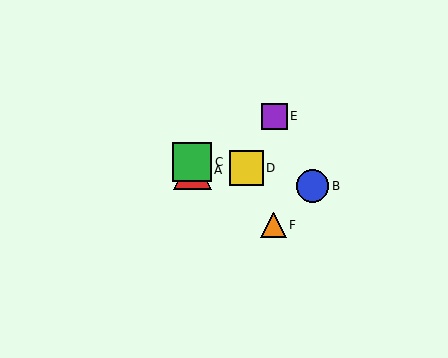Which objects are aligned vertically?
Objects A, C are aligned vertically.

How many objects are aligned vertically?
2 objects (A, C) are aligned vertically.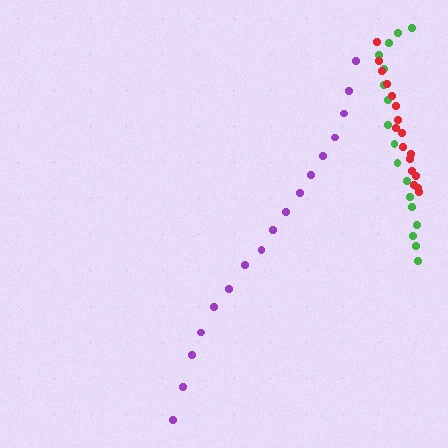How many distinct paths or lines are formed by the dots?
There are 3 distinct paths.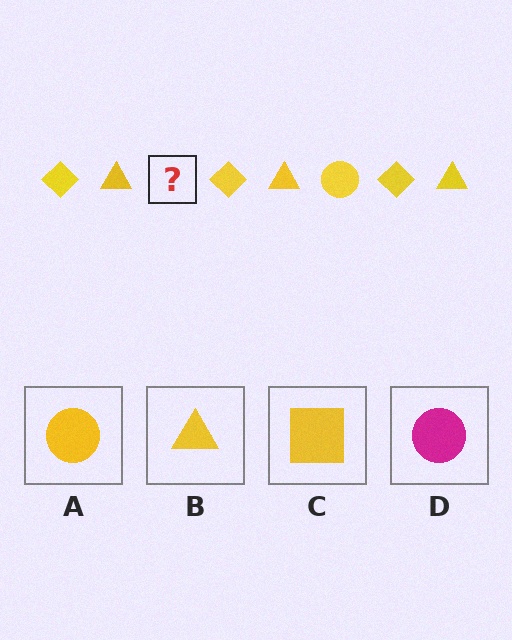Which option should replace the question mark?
Option A.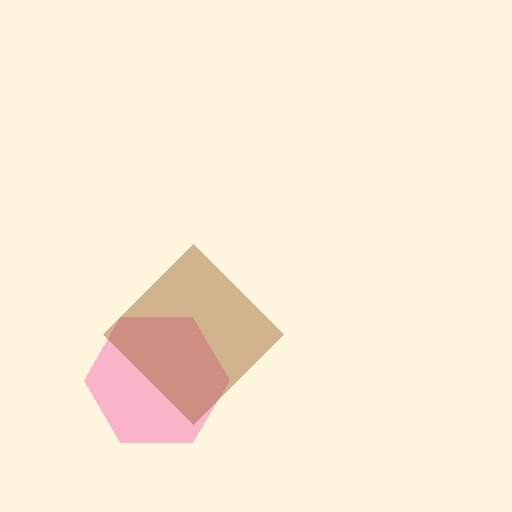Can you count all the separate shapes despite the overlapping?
Yes, there are 2 separate shapes.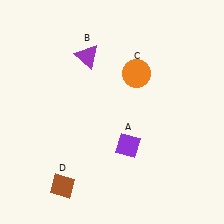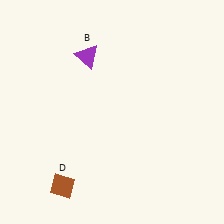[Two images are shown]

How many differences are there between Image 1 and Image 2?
There are 2 differences between the two images.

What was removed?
The orange circle (C), the purple diamond (A) were removed in Image 2.